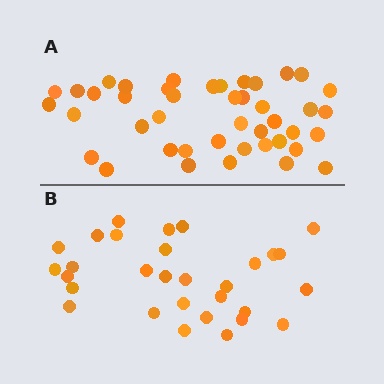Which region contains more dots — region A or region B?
Region A (the top region) has more dots.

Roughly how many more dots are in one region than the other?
Region A has approximately 15 more dots than region B.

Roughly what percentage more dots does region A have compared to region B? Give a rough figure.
About 45% more.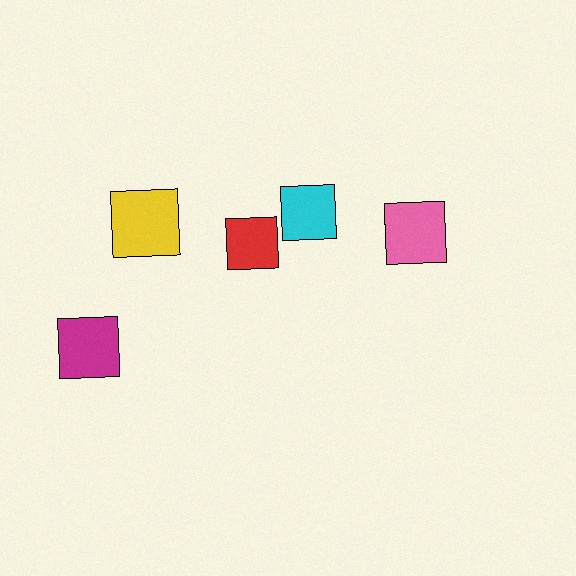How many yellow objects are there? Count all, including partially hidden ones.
There is 1 yellow object.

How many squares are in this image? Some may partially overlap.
There are 5 squares.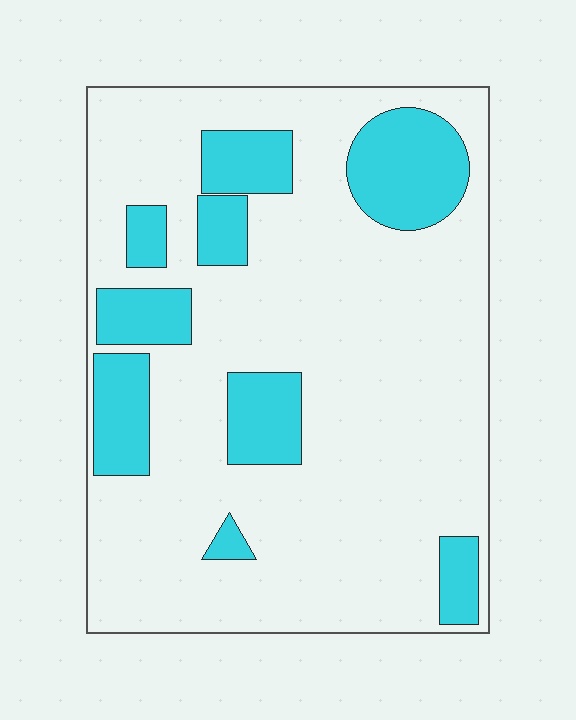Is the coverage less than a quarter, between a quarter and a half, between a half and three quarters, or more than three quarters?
Less than a quarter.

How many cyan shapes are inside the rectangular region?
9.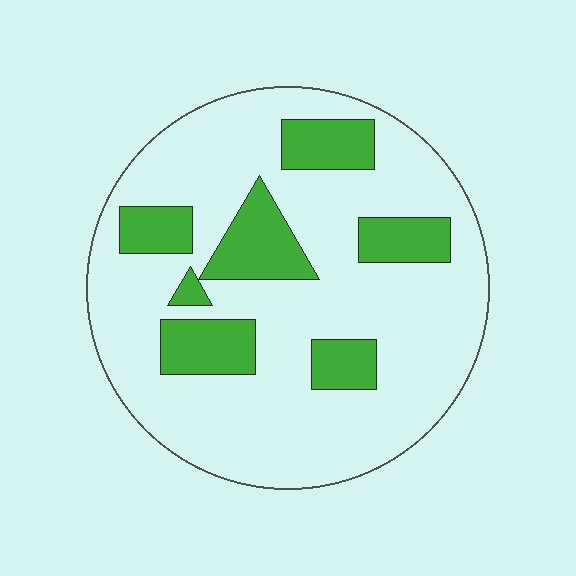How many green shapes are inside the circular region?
7.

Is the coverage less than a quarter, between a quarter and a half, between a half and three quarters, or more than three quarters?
Less than a quarter.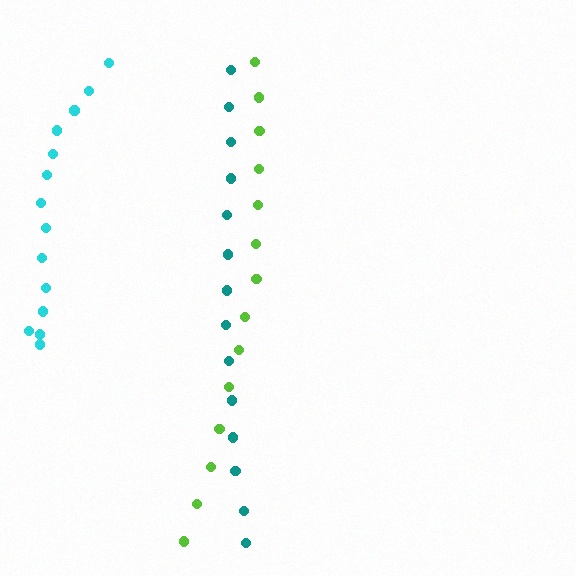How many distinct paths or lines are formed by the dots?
There are 3 distinct paths.